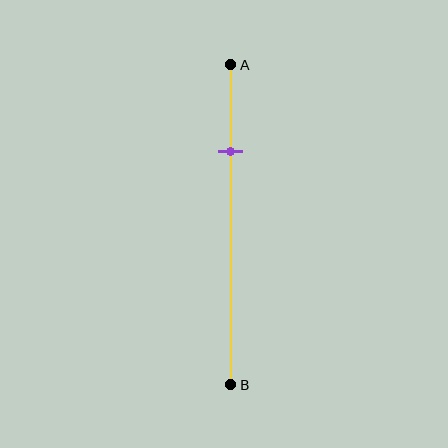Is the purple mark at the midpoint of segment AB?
No, the mark is at about 25% from A, not at the 50% midpoint.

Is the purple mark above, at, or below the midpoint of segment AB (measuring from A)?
The purple mark is above the midpoint of segment AB.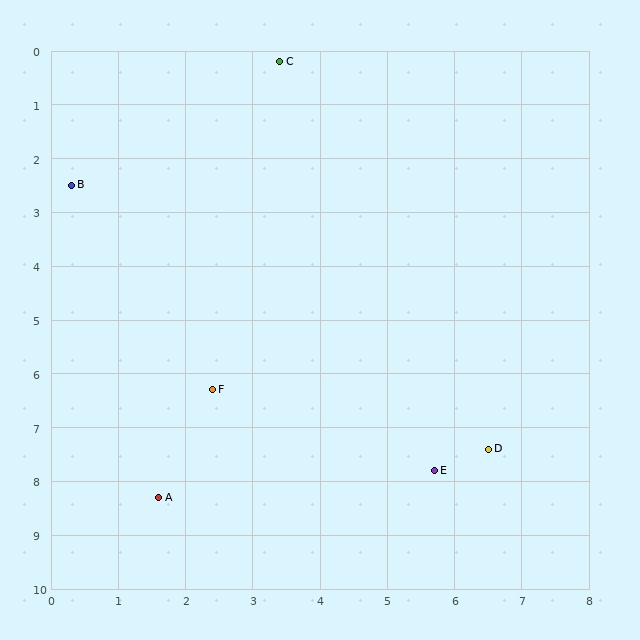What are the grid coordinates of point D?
Point D is at approximately (6.5, 7.4).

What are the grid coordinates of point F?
Point F is at approximately (2.4, 6.3).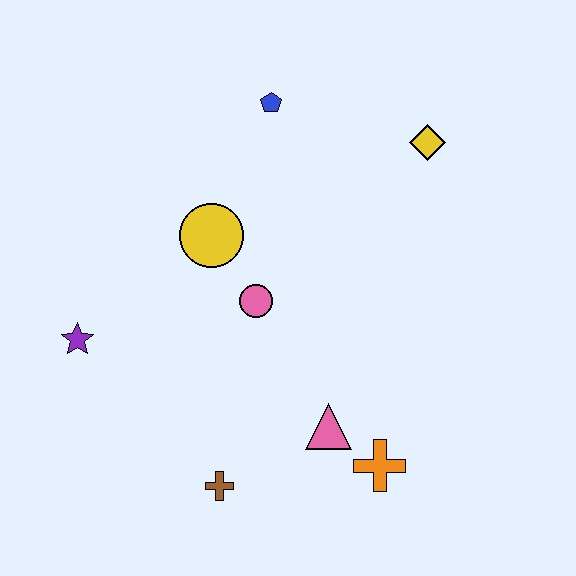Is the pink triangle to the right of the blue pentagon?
Yes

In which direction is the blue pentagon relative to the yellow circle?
The blue pentagon is above the yellow circle.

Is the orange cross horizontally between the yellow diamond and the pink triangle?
Yes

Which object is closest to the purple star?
The yellow circle is closest to the purple star.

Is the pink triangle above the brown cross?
Yes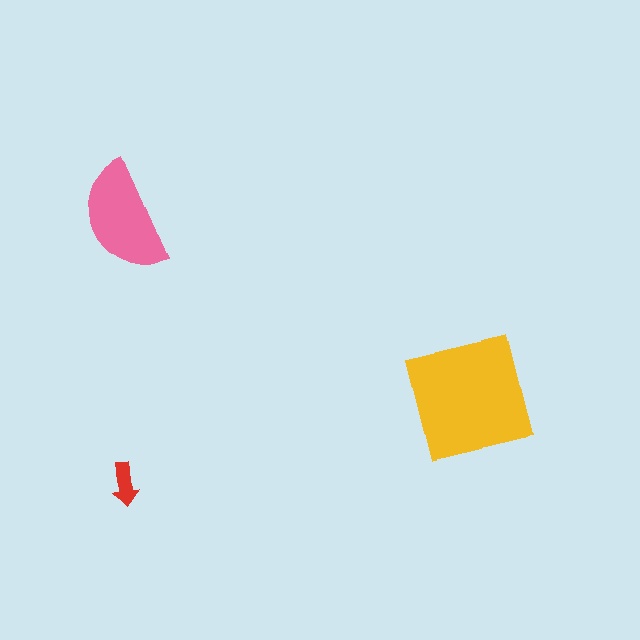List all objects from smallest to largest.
The red arrow, the pink semicircle, the yellow square.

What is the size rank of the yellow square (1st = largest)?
1st.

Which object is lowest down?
The red arrow is bottommost.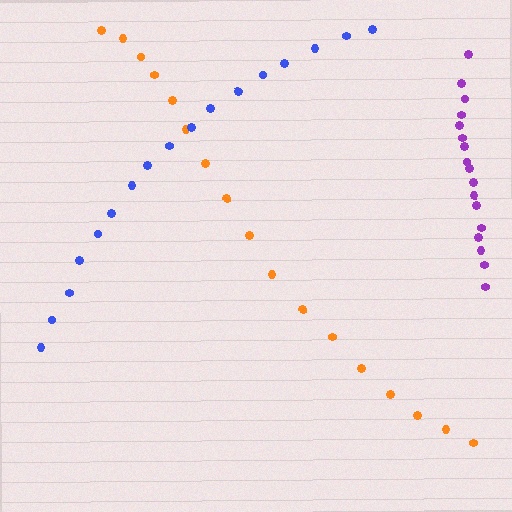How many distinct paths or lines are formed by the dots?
There are 3 distinct paths.